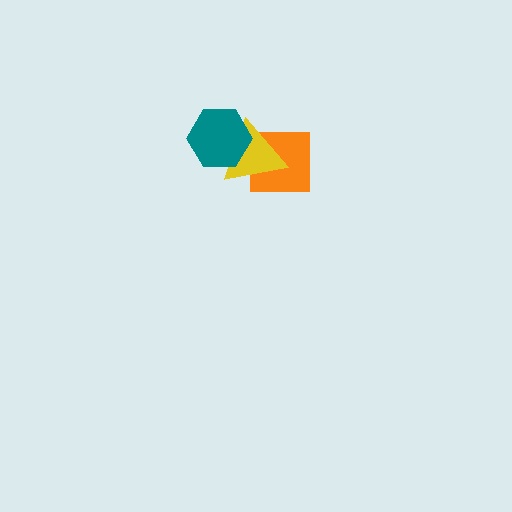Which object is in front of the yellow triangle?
The teal hexagon is in front of the yellow triangle.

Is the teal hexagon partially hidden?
No, no other shape covers it.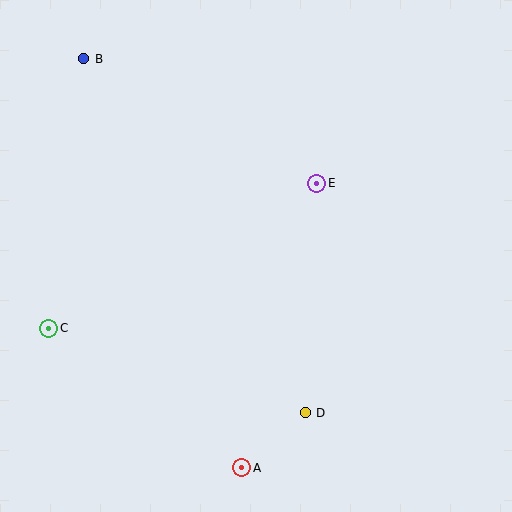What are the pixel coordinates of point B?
Point B is at (84, 59).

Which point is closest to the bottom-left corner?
Point C is closest to the bottom-left corner.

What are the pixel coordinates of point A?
Point A is at (242, 468).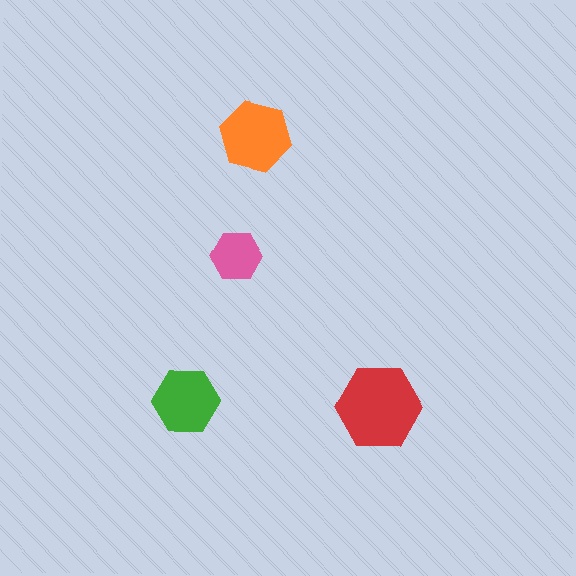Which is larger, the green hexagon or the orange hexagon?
The orange one.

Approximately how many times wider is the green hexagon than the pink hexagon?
About 1.5 times wider.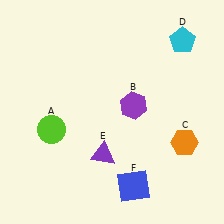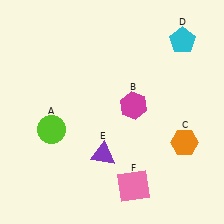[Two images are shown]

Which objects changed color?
B changed from purple to magenta. F changed from blue to pink.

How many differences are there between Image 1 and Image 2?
There are 2 differences between the two images.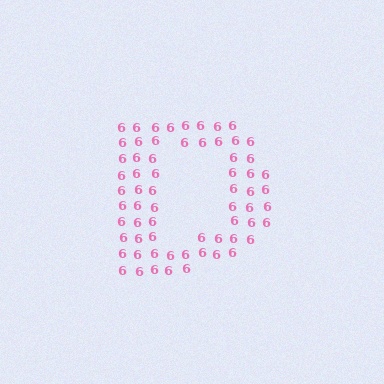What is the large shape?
The large shape is the letter D.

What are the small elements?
The small elements are digit 6's.